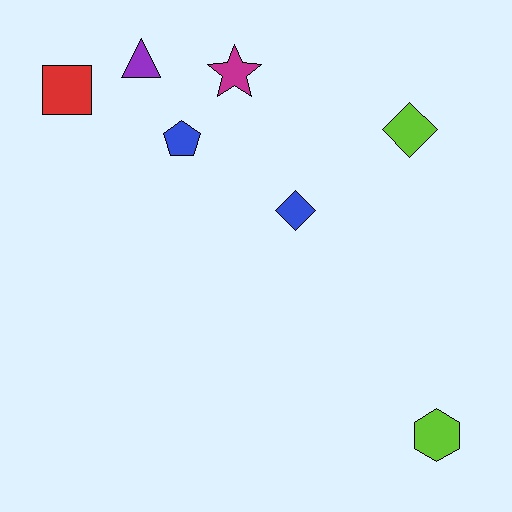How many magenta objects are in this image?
There is 1 magenta object.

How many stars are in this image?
There is 1 star.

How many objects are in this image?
There are 7 objects.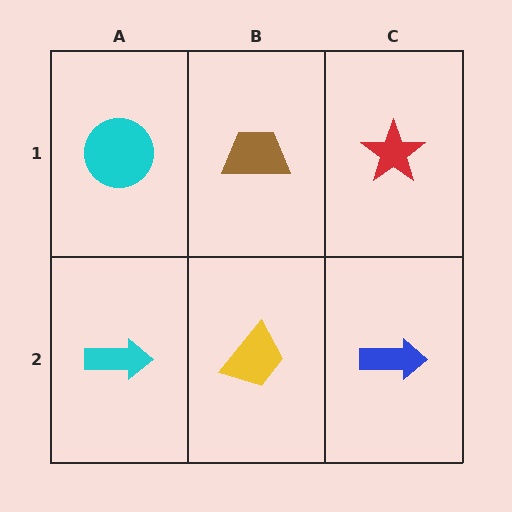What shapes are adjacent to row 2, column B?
A brown trapezoid (row 1, column B), a cyan arrow (row 2, column A), a blue arrow (row 2, column C).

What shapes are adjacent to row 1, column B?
A yellow trapezoid (row 2, column B), a cyan circle (row 1, column A), a red star (row 1, column C).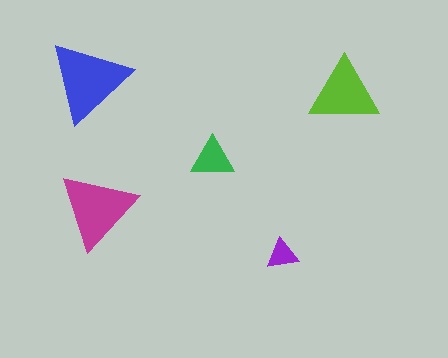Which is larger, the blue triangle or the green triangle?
The blue one.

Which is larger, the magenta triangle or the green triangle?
The magenta one.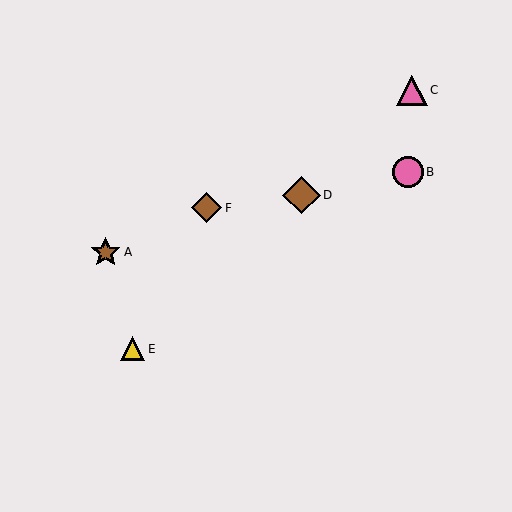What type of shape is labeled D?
Shape D is a brown diamond.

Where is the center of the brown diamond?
The center of the brown diamond is at (301, 195).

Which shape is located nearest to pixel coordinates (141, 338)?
The yellow triangle (labeled E) at (133, 349) is nearest to that location.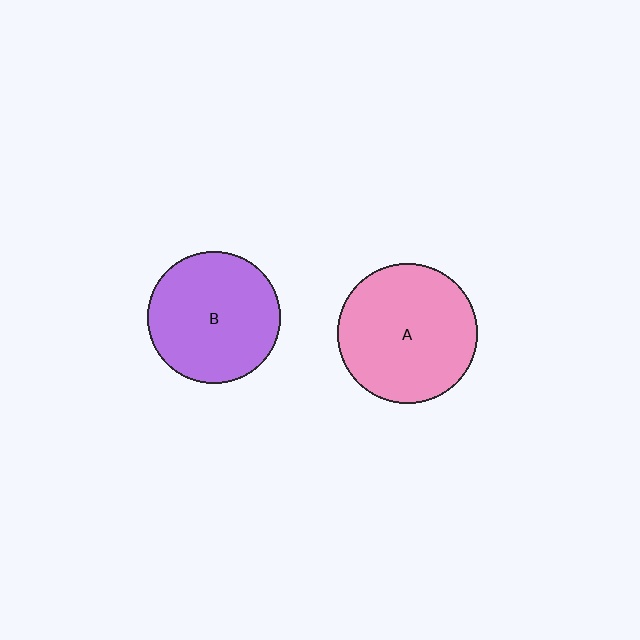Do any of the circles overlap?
No, none of the circles overlap.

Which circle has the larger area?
Circle A (pink).